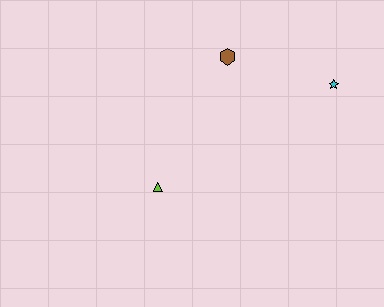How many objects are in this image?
There are 3 objects.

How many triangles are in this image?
There is 1 triangle.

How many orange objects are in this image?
There are no orange objects.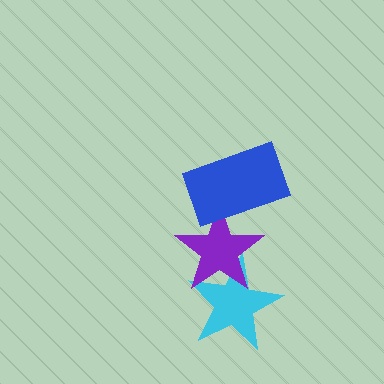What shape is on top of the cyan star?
The purple star is on top of the cyan star.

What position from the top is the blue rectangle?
The blue rectangle is 1st from the top.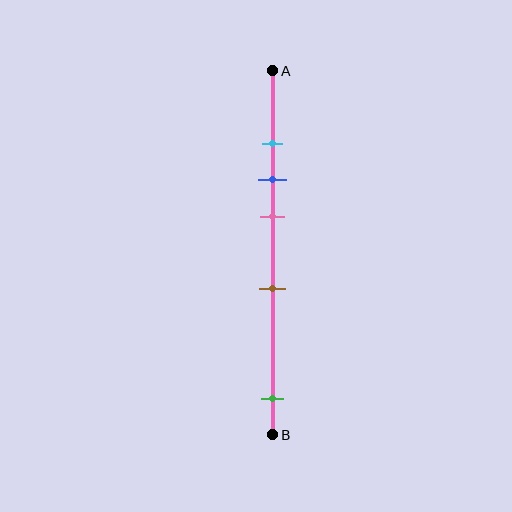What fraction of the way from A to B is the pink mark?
The pink mark is approximately 40% (0.4) of the way from A to B.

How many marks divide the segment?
There are 5 marks dividing the segment.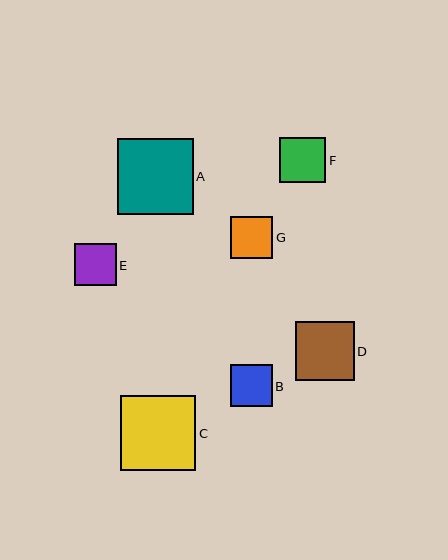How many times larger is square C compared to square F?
Square C is approximately 1.6 times the size of square F.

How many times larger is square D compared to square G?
Square D is approximately 1.4 times the size of square G.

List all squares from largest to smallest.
From largest to smallest: A, C, D, F, G, E, B.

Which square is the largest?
Square A is the largest with a size of approximately 76 pixels.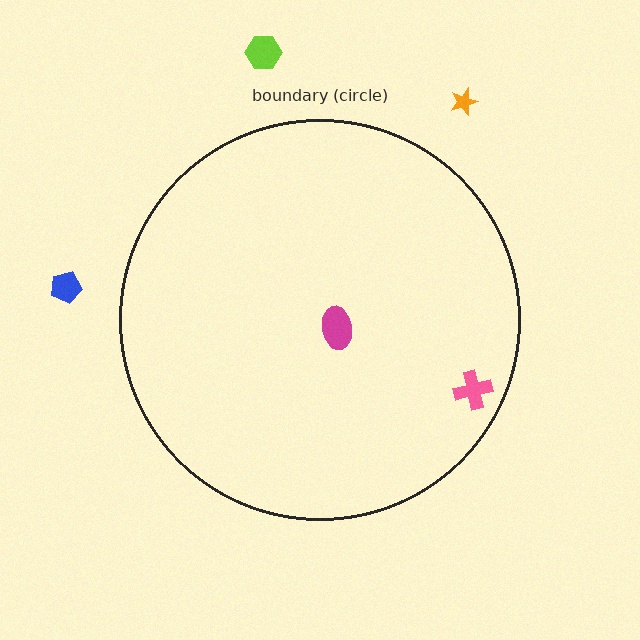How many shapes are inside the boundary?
2 inside, 3 outside.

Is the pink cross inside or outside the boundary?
Inside.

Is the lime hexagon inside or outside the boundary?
Outside.